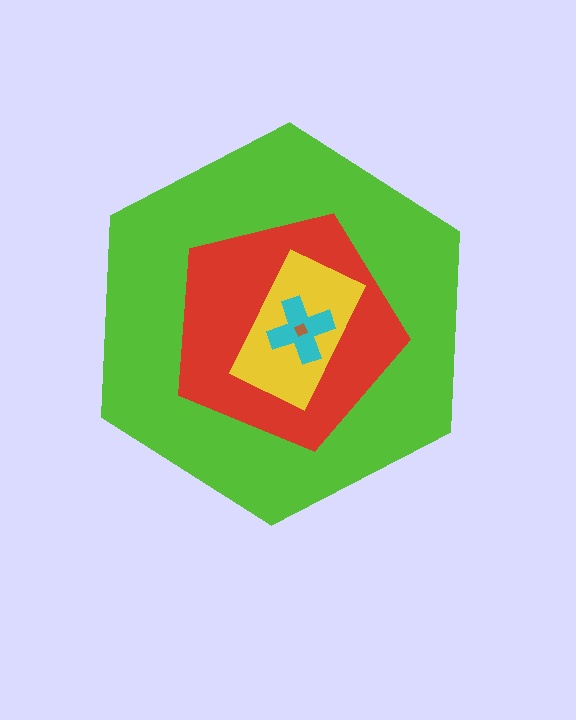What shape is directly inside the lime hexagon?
The red pentagon.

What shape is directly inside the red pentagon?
The yellow rectangle.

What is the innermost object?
The brown diamond.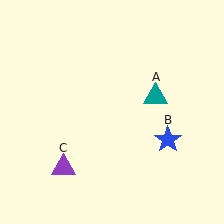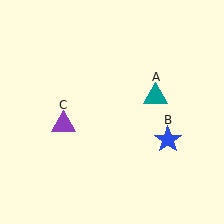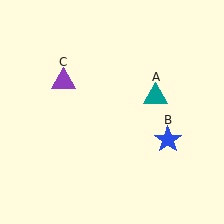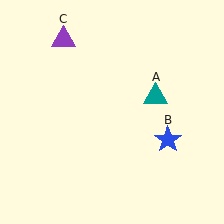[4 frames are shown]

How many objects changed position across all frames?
1 object changed position: purple triangle (object C).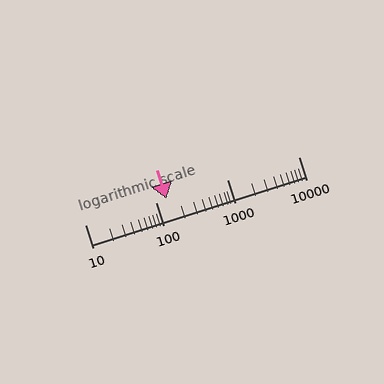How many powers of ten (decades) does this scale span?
The scale spans 3 decades, from 10 to 10000.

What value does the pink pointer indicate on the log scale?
The pointer indicates approximately 140.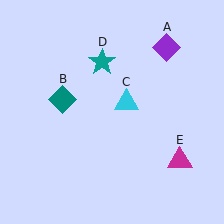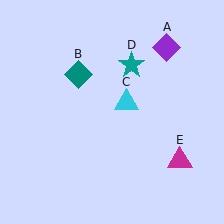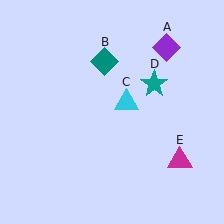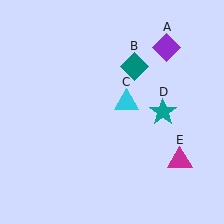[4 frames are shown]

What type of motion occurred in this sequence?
The teal diamond (object B), teal star (object D) rotated clockwise around the center of the scene.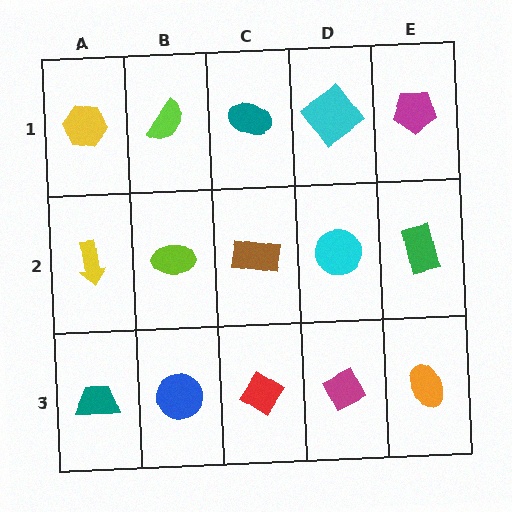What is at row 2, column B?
A lime ellipse.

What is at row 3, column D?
A magenta diamond.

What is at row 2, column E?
A green rectangle.